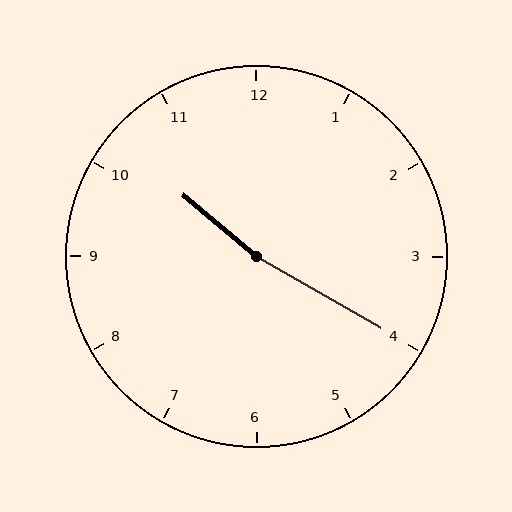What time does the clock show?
10:20.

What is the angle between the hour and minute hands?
Approximately 170 degrees.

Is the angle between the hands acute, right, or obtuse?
It is obtuse.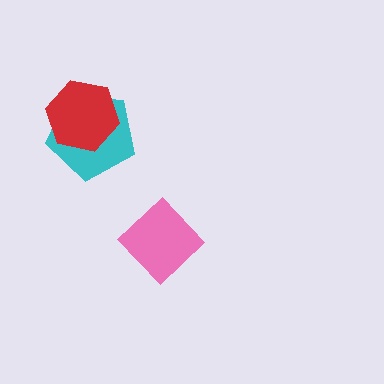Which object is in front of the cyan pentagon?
The red hexagon is in front of the cyan pentagon.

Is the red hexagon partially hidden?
No, no other shape covers it.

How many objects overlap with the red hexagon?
1 object overlaps with the red hexagon.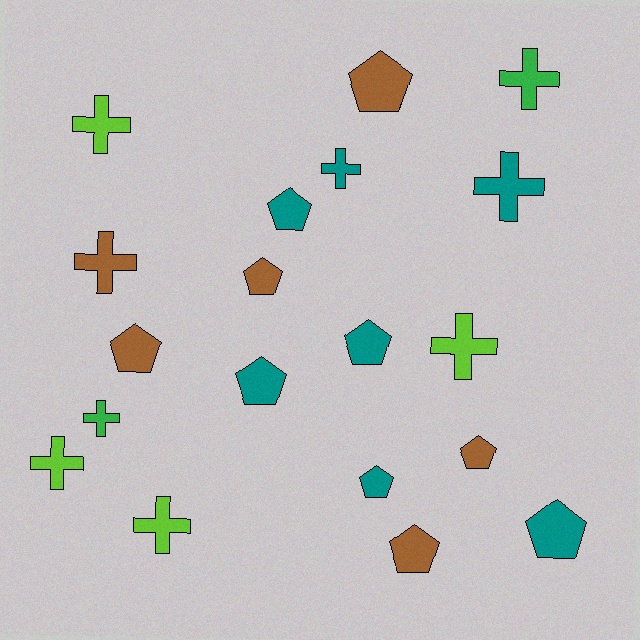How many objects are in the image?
There are 19 objects.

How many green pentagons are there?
There are no green pentagons.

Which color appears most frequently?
Teal, with 7 objects.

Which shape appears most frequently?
Pentagon, with 10 objects.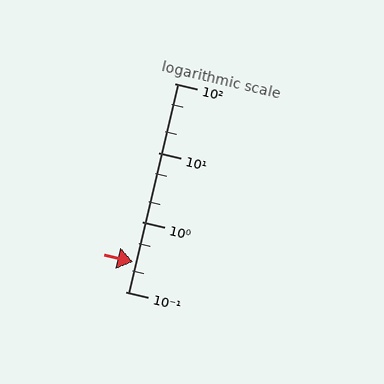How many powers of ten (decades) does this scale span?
The scale spans 3 decades, from 0.1 to 100.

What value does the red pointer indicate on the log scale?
The pointer indicates approximately 0.27.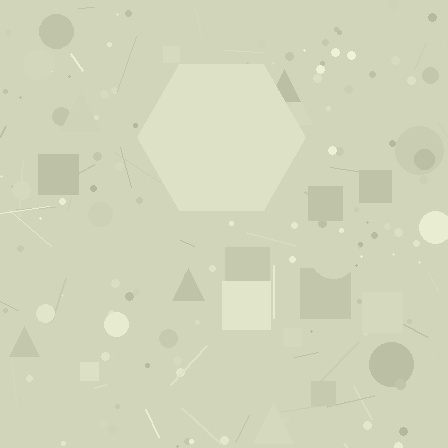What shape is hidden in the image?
A hexagon is hidden in the image.